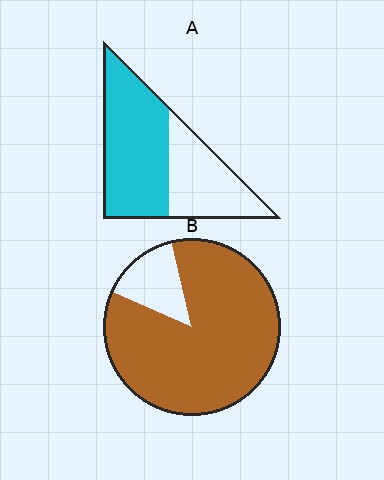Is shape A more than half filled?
Yes.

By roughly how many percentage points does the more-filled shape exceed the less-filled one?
By roughly 25 percentage points (B over A).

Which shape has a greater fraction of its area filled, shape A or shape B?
Shape B.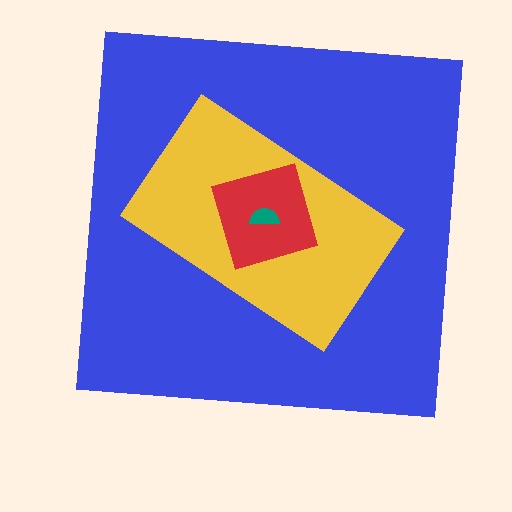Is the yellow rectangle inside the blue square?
Yes.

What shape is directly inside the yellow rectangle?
The red diamond.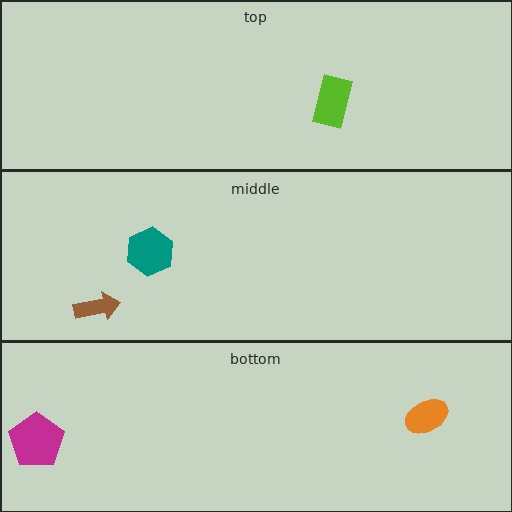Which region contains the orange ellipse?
The bottom region.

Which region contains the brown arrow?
The middle region.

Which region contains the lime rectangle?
The top region.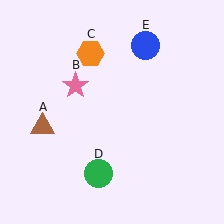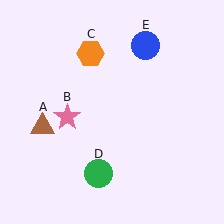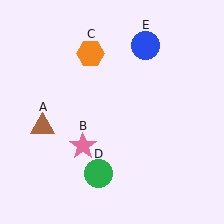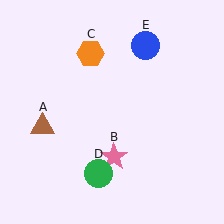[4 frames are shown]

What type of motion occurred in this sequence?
The pink star (object B) rotated counterclockwise around the center of the scene.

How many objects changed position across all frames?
1 object changed position: pink star (object B).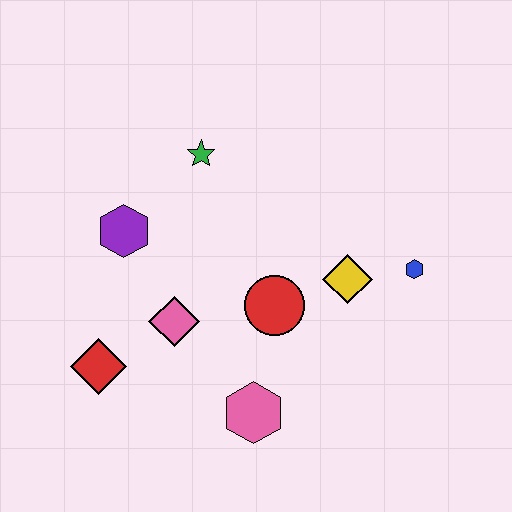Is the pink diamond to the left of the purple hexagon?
No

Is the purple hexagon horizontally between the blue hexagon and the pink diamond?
No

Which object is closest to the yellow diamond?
The blue hexagon is closest to the yellow diamond.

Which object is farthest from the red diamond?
The blue hexagon is farthest from the red diamond.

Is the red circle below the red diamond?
No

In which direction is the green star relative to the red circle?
The green star is above the red circle.